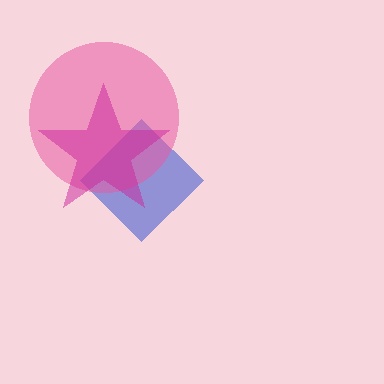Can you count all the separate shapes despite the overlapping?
Yes, there are 3 separate shapes.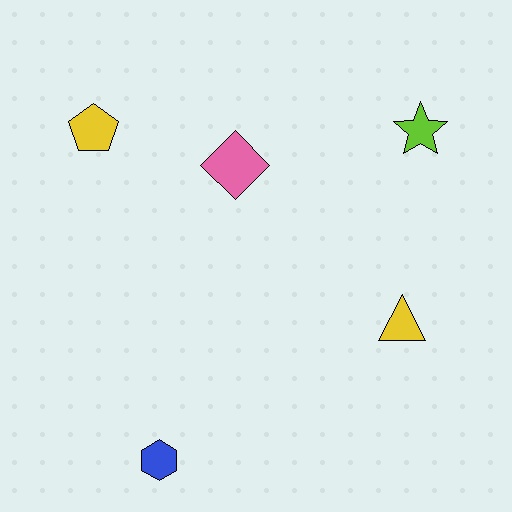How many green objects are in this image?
There are no green objects.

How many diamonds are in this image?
There is 1 diamond.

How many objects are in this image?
There are 5 objects.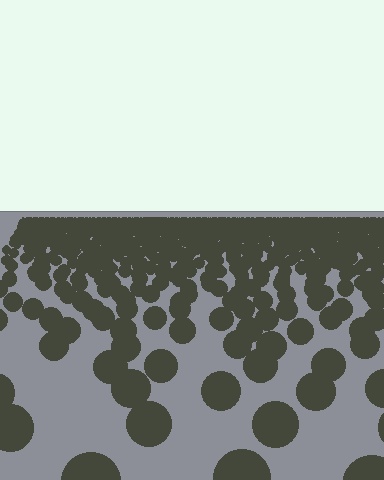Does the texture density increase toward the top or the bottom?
Density increases toward the top.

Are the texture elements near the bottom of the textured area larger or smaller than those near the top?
Larger. Near the bottom, elements are closer to the viewer and appear at a bigger on-screen size.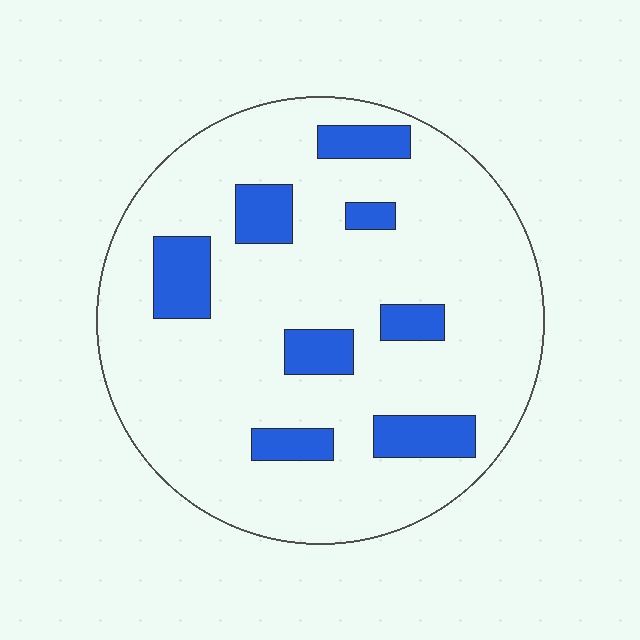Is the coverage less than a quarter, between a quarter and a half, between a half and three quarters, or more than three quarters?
Less than a quarter.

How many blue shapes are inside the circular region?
8.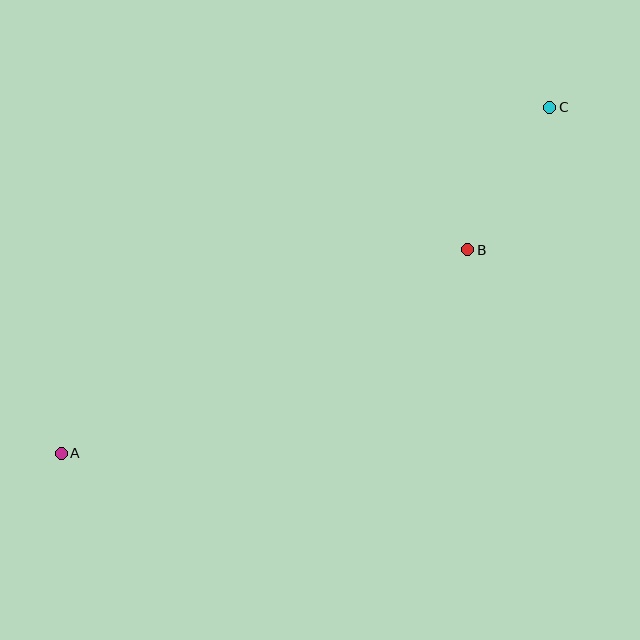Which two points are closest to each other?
Points B and C are closest to each other.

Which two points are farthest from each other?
Points A and C are farthest from each other.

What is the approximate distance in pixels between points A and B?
The distance between A and B is approximately 455 pixels.